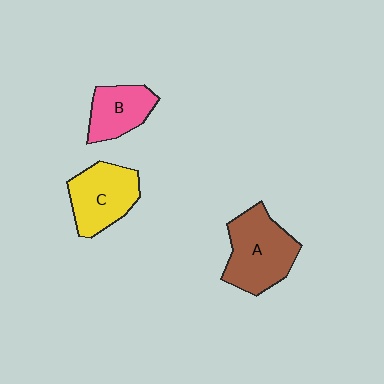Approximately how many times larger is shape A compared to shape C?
Approximately 1.2 times.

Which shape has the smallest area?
Shape B (pink).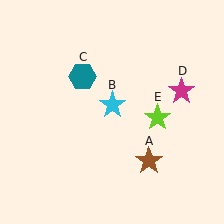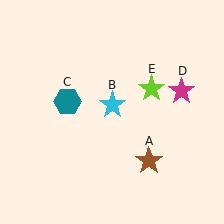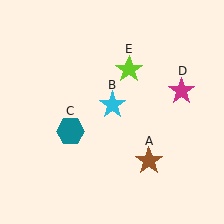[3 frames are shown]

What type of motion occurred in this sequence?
The teal hexagon (object C), lime star (object E) rotated counterclockwise around the center of the scene.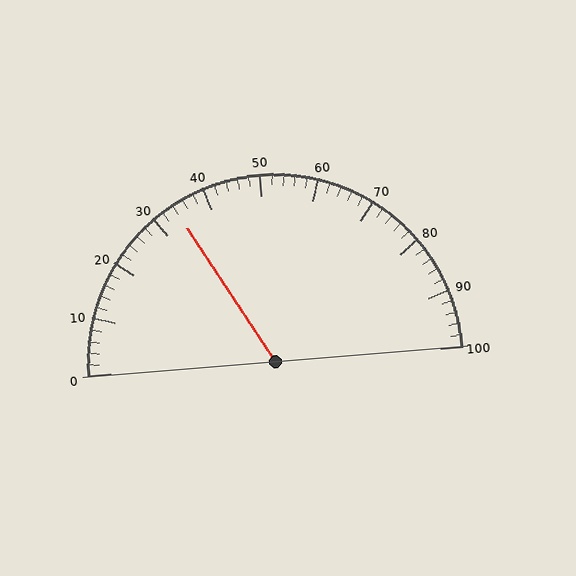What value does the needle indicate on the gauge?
The needle indicates approximately 34.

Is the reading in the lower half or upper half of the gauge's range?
The reading is in the lower half of the range (0 to 100).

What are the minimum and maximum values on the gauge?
The gauge ranges from 0 to 100.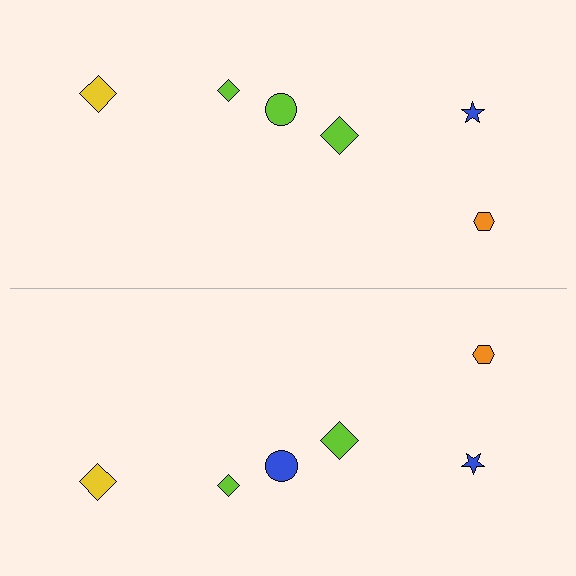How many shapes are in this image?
There are 12 shapes in this image.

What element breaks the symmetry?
The blue circle on the bottom side breaks the symmetry — its mirror counterpart is lime.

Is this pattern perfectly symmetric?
No, the pattern is not perfectly symmetric. The blue circle on the bottom side breaks the symmetry — its mirror counterpart is lime.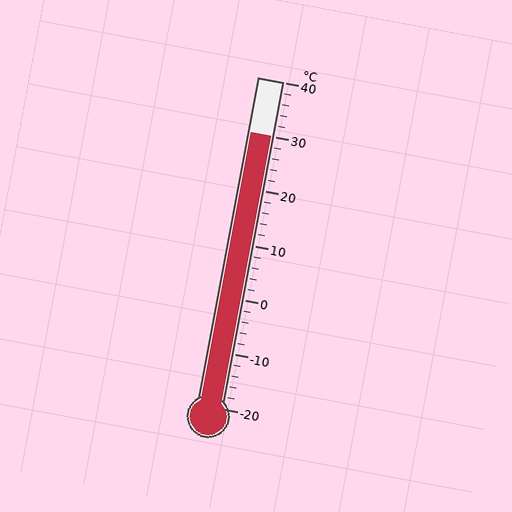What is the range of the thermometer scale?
The thermometer scale ranges from -20°C to 40°C.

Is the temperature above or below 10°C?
The temperature is above 10°C.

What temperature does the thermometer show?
The thermometer shows approximately 30°C.